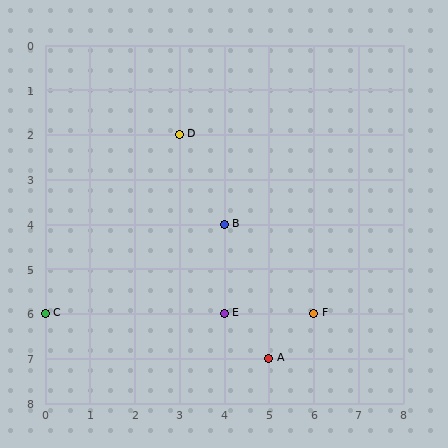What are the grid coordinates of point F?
Point F is at grid coordinates (6, 6).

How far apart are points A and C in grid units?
Points A and C are 5 columns and 1 row apart (about 5.1 grid units diagonally).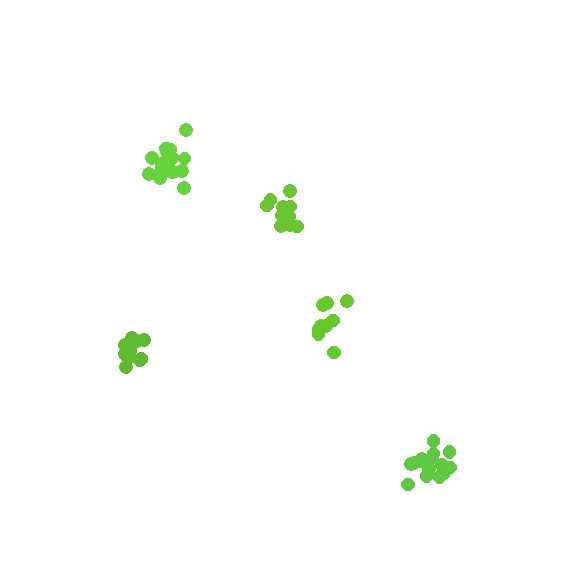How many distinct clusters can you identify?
There are 5 distinct clusters.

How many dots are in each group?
Group 1: 11 dots, Group 2: 16 dots, Group 3: 12 dots, Group 4: 16 dots, Group 5: 10 dots (65 total).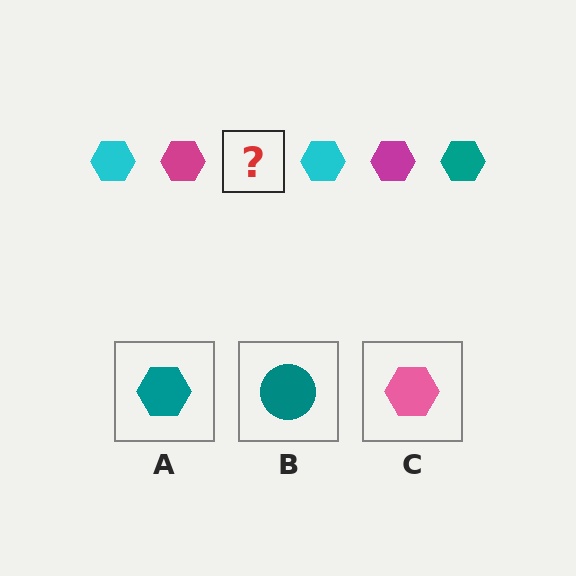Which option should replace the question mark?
Option A.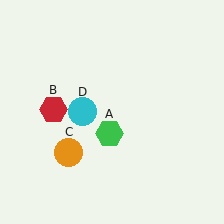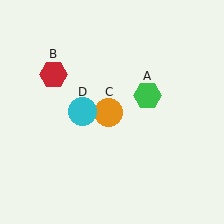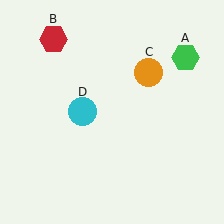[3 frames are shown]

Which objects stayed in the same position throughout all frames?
Cyan circle (object D) remained stationary.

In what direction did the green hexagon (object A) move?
The green hexagon (object A) moved up and to the right.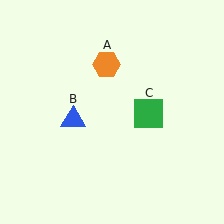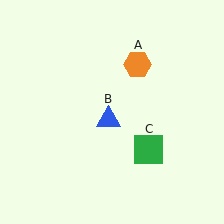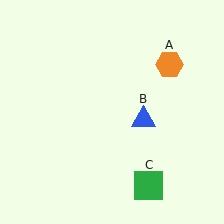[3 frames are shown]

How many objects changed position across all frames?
3 objects changed position: orange hexagon (object A), blue triangle (object B), green square (object C).